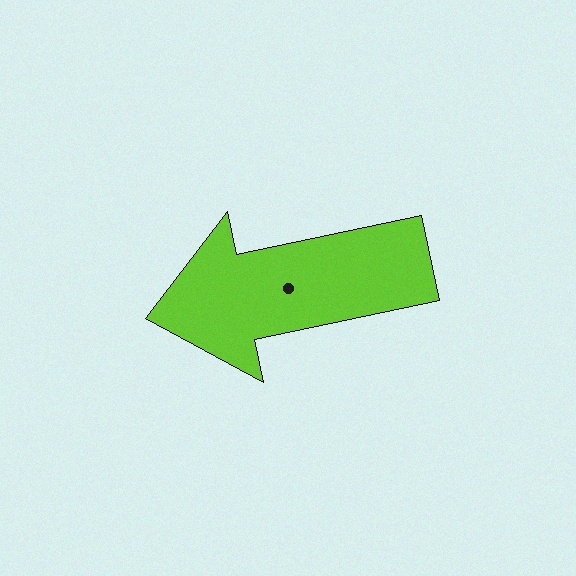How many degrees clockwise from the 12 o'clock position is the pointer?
Approximately 258 degrees.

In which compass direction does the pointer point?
West.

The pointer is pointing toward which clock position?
Roughly 9 o'clock.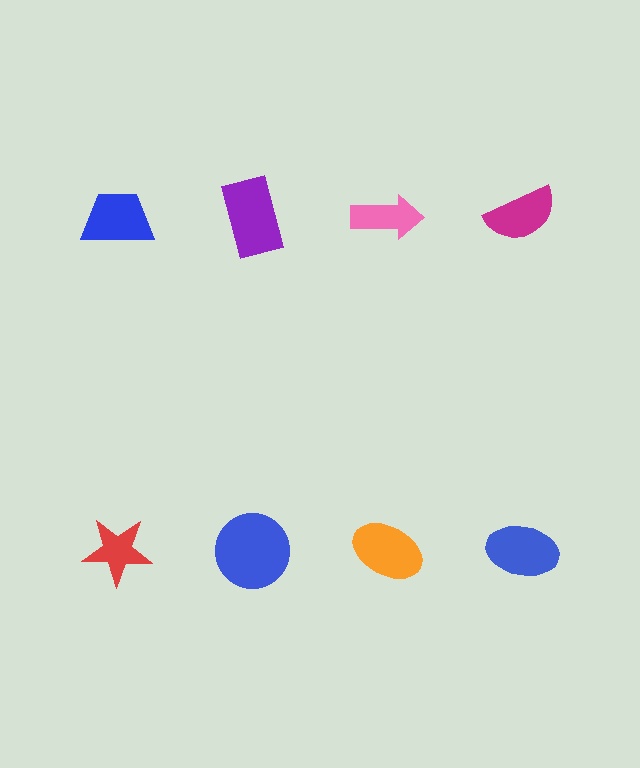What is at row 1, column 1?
A blue trapezoid.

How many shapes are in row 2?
4 shapes.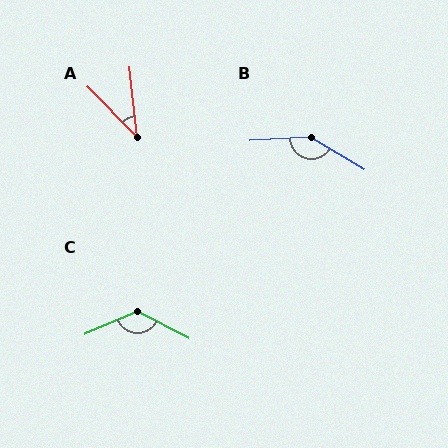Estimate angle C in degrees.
Approximately 130 degrees.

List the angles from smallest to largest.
A (39°), C (130°), B (146°).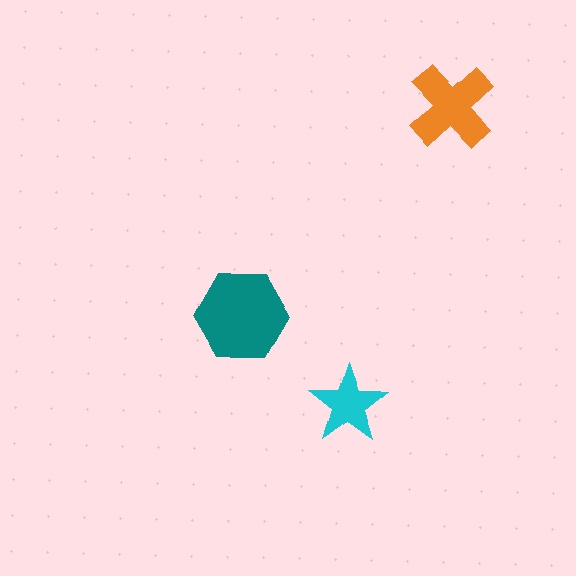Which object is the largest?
The teal hexagon.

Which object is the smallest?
The cyan star.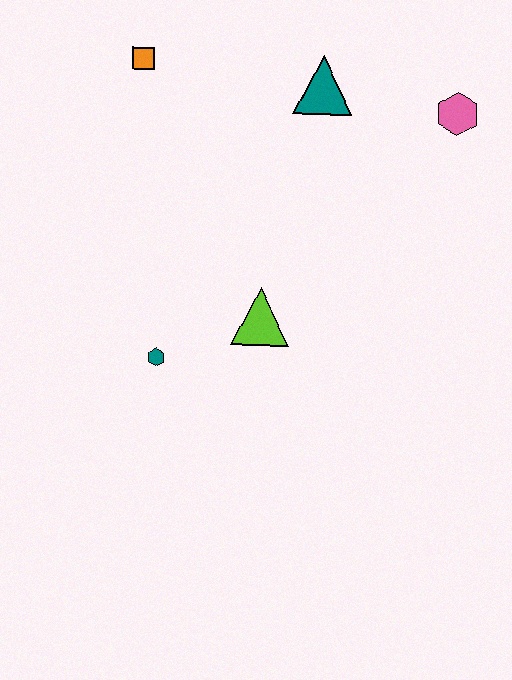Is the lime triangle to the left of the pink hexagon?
Yes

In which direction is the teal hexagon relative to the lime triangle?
The teal hexagon is to the left of the lime triangle.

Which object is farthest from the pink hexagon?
The teal hexagon is farthest from the pink hexagon.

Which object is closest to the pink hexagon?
The teal triangle is closest to the pink hexagon.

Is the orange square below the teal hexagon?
No